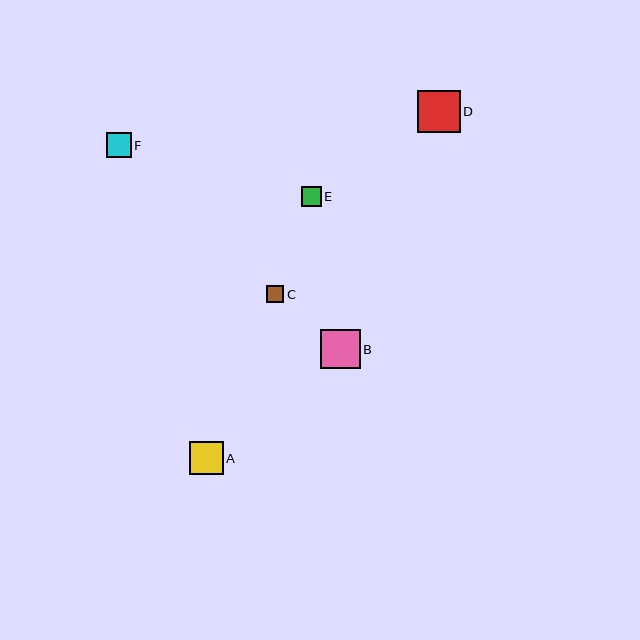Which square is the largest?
Square D is the largest with a size of approximately 42 pixels.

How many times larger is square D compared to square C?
Square D is approximately 2.5 times the size of square C.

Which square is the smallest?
Square C is the smallest with a size of approximately 17 pixels.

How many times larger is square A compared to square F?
Square A is approximately 1.3 times the size of square F.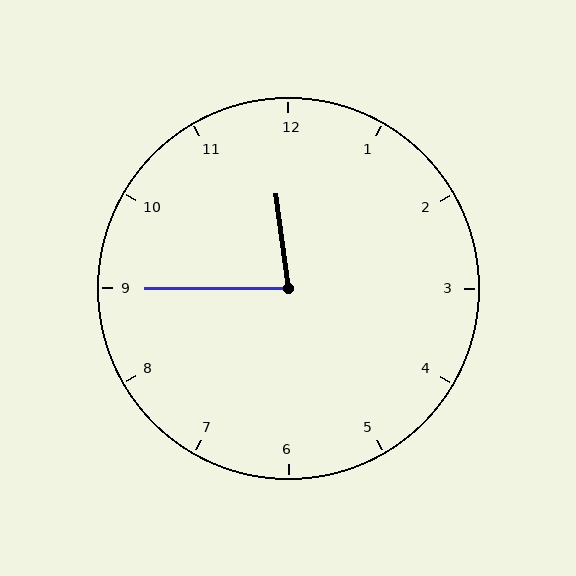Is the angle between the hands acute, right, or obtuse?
It is acute.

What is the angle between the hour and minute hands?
Approximately 82 degrees.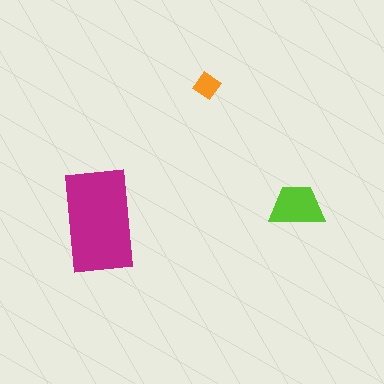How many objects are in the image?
There are 3 objects in the image.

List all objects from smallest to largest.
The orange diamond, the lime trapezoid, the magenta rectangle.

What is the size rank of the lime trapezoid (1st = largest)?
2nd.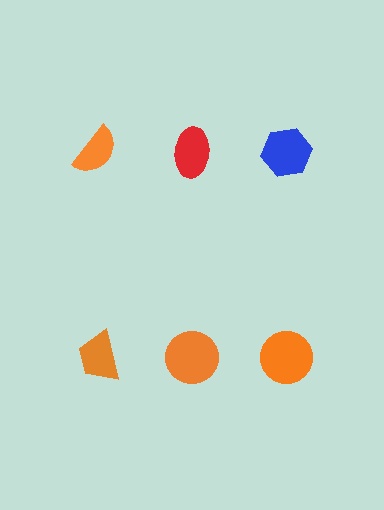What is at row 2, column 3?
An orange circle.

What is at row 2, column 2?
An orange circle.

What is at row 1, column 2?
A red ellipse.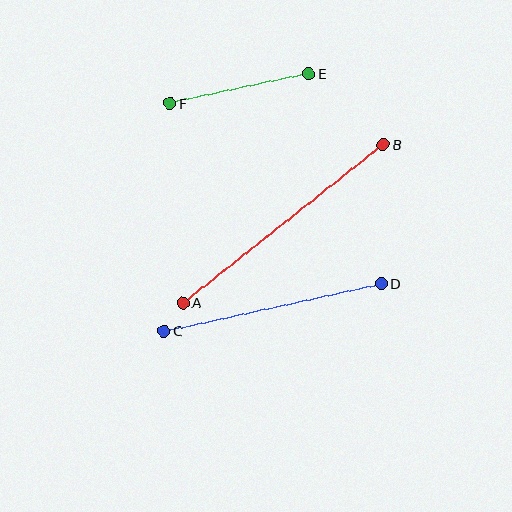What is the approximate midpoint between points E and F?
The midpoint is at approximately (239, 89) pixels.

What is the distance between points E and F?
The distance is approximately 141 pixels.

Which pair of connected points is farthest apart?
Points A and B are farthest apart.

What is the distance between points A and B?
The distance is approximately 256 pixels.